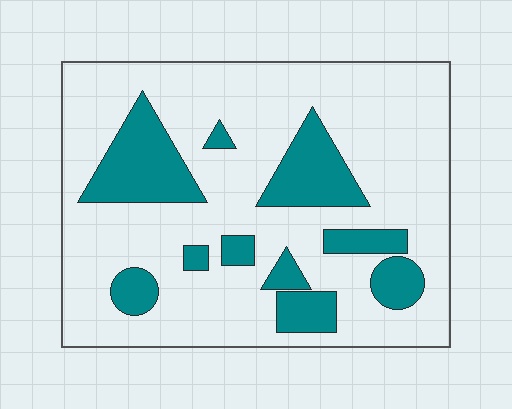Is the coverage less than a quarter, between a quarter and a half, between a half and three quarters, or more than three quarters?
Less than a quarter.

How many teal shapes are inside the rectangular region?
10.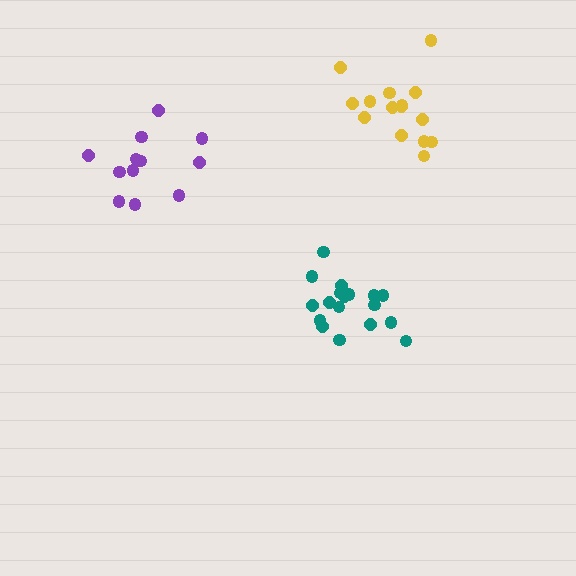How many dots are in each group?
Group 1: 12 dots, Group 2: 18 dots, Group 3: 15 dots (45 total).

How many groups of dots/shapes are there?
There are 3 groups.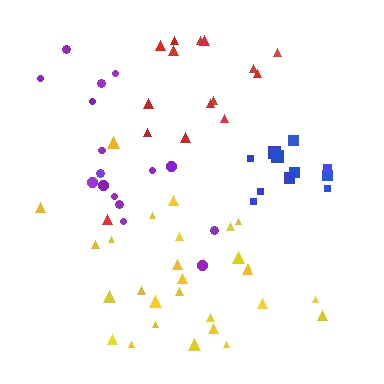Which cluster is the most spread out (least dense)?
Red.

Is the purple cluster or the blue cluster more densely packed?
Blue.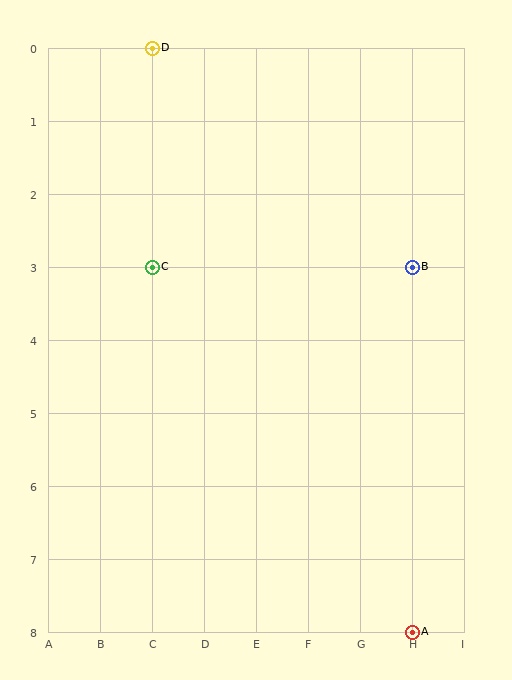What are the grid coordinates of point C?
Point C is at grid coordinates (C, 3).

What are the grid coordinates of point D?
Point D is at grid coordinates (C, 0).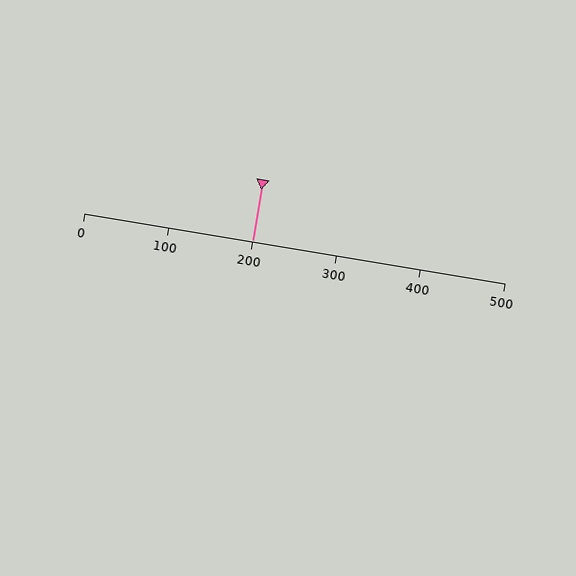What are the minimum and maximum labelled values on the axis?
The axis runs from 0 to 500.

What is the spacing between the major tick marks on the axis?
The major ticks are spaced 100 apart.